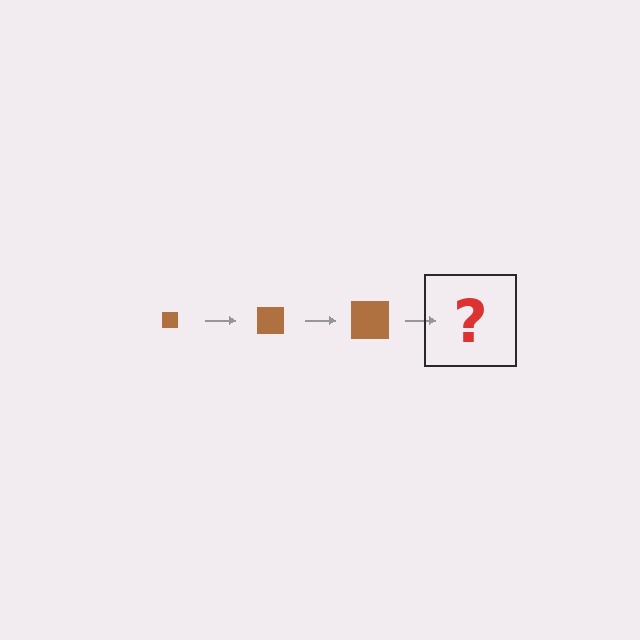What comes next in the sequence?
The next element should be a brown square, larger than the previous one.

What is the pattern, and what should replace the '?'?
The pattern is that the square gets progressively larger each step. The '?' should be a brown square, larger than the previous one.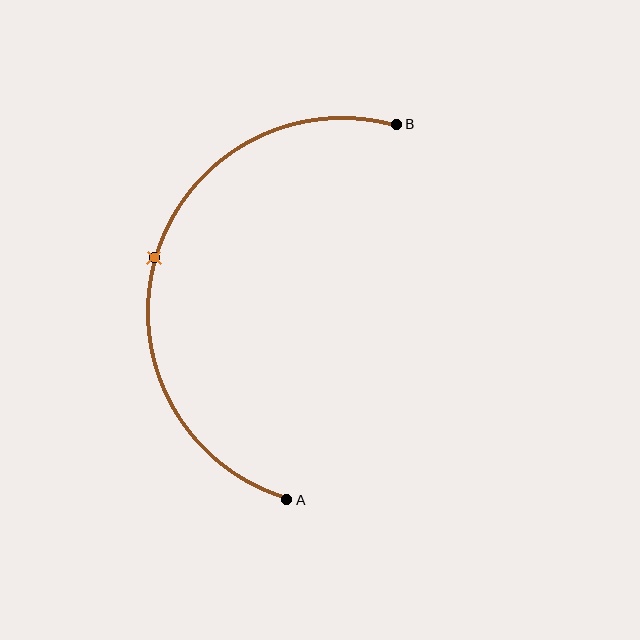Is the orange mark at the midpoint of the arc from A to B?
Yes. The orange mark lies on the arc at equal arc-length from both A and B — it is the arc midpoint.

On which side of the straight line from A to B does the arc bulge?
The arc bulges to the left of the straight line connecting A and B.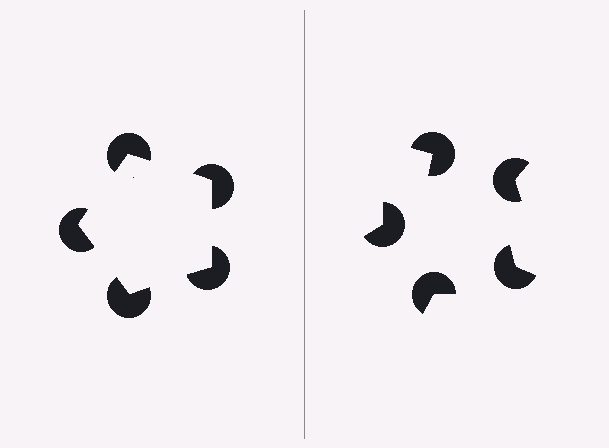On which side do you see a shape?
An illusory pentagon appears on the left side. On the right side the wedge cuts are rotated, so no coherent shape forms.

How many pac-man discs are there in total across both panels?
10 — 5 on each side.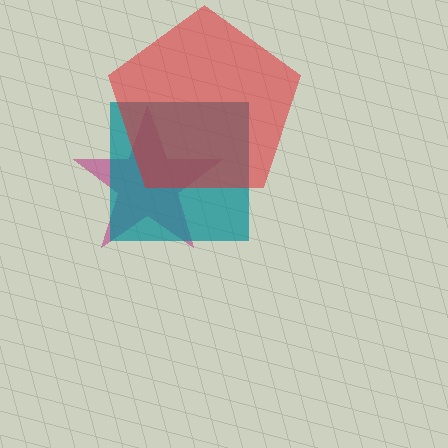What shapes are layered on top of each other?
The layered shapes are: a magenta star, a teal square, a red pentagon.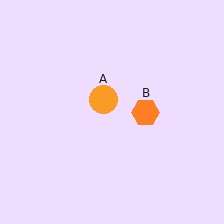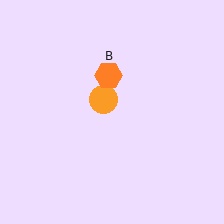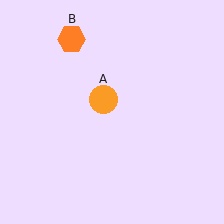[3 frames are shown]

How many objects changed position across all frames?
1 object changed position: orange hexagon (object B).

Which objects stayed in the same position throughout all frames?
Orange circle (object A) remained stationary.